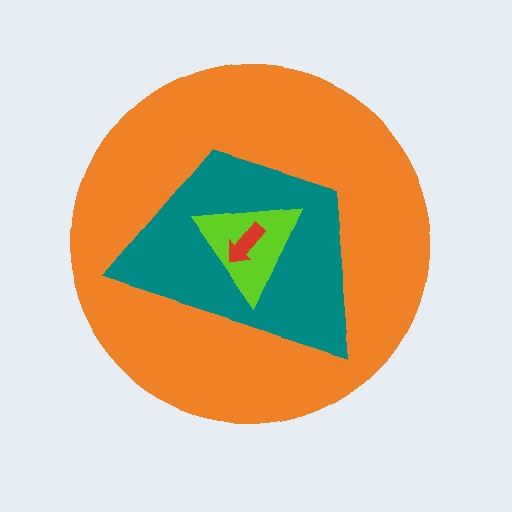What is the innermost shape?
The red arrow.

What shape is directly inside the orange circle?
The teal trapezoid.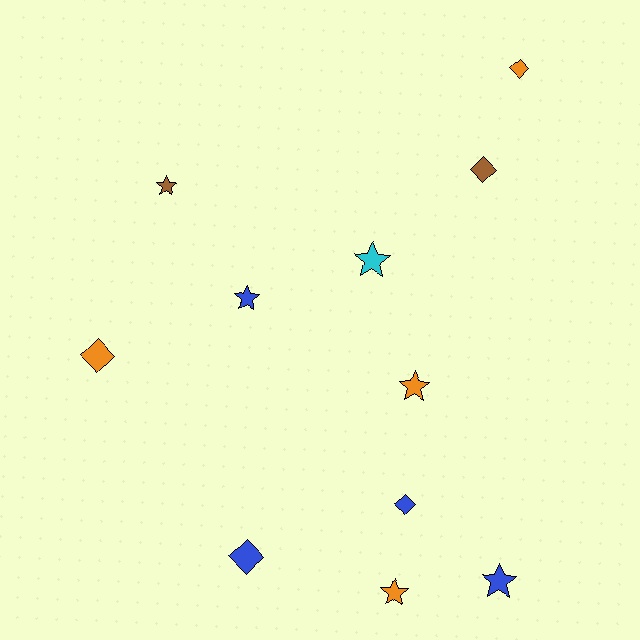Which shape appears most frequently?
Star, with 6 objects.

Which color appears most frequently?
Blue, with 4 objects.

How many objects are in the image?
There are 11 objects.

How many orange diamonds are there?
There are 2 orange diamonds.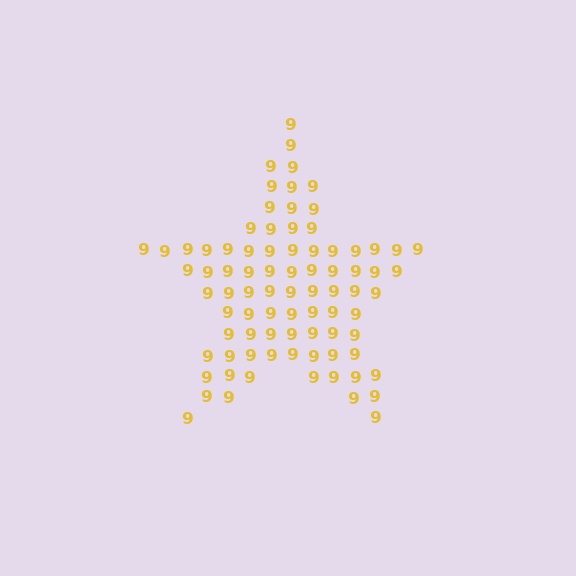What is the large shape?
The large shape is a star.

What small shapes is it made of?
It is made of small digit 9's.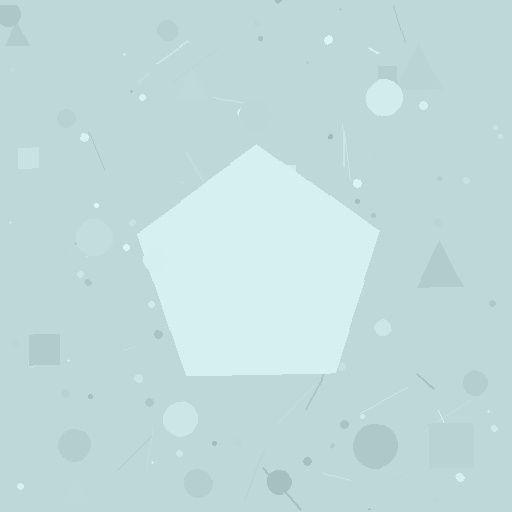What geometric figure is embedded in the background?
A pentagon is embedded in the background.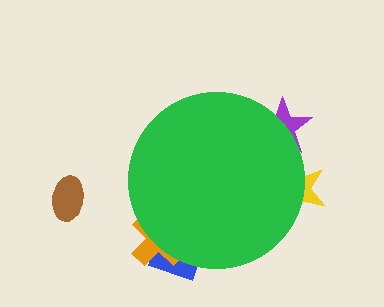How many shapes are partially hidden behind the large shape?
4 shapes are partially hidden.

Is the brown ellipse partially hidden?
No, the brown ellipse is fully visible.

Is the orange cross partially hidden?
Yes, the orange cross is partially hidden behind the green circle.